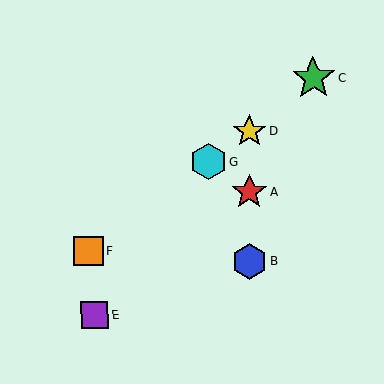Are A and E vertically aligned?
No, A is at x≈249 and E is at x≈95.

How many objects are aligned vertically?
3 objects (A, B, D) are aligned vertically.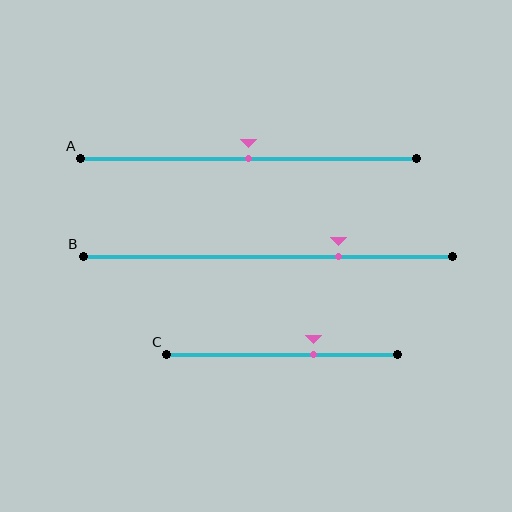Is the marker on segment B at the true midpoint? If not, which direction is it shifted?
No, the marker on segment B is shifted to the right by about 19% of the segment length.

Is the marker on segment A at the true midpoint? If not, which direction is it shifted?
Yes, the marker on segment A is at the true midpoint.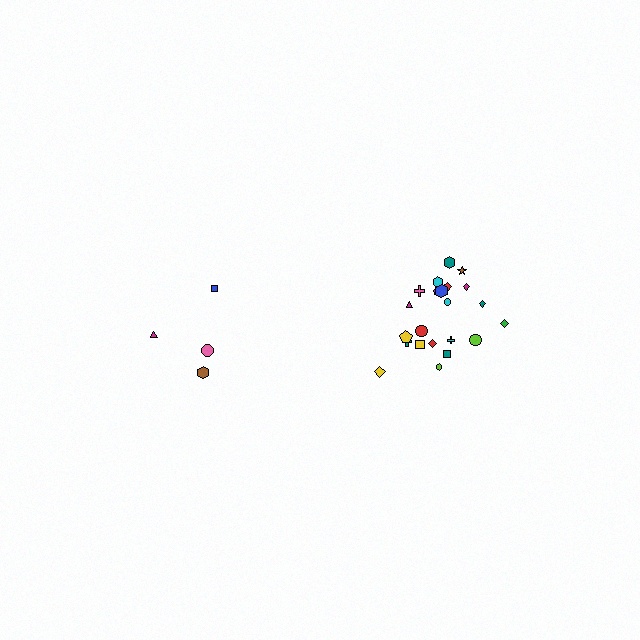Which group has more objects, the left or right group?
The right group.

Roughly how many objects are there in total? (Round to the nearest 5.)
Roughly 25 objects in total.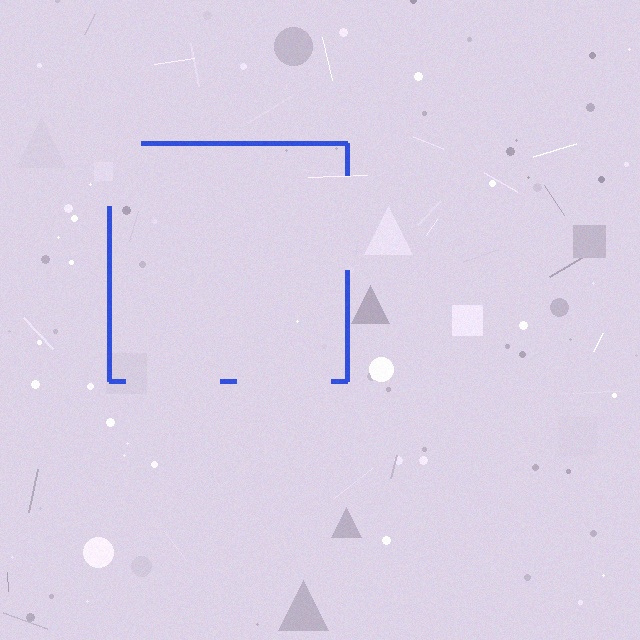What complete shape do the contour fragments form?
The contour fragments form a square.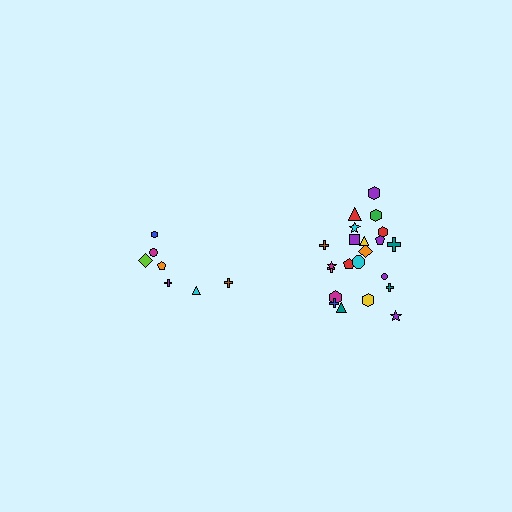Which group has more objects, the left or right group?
The right group.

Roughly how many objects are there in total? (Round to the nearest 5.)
Roughly 30 objects in total.